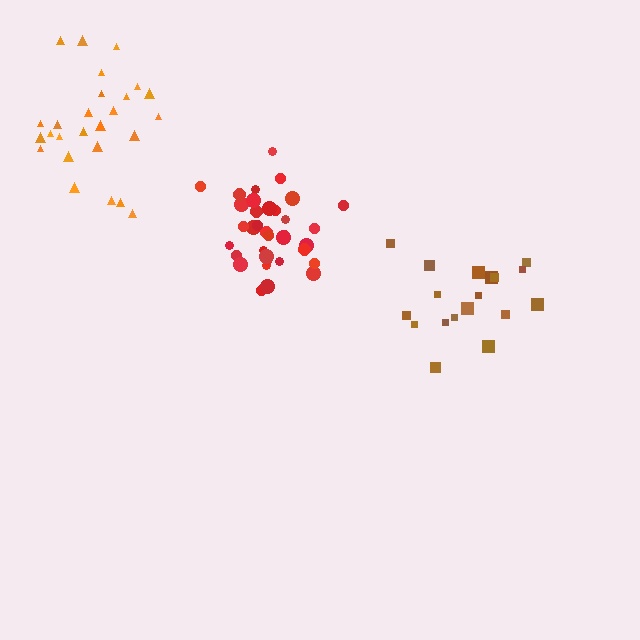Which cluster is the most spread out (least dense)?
Orange.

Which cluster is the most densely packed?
Red.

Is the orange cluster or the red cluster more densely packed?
Red.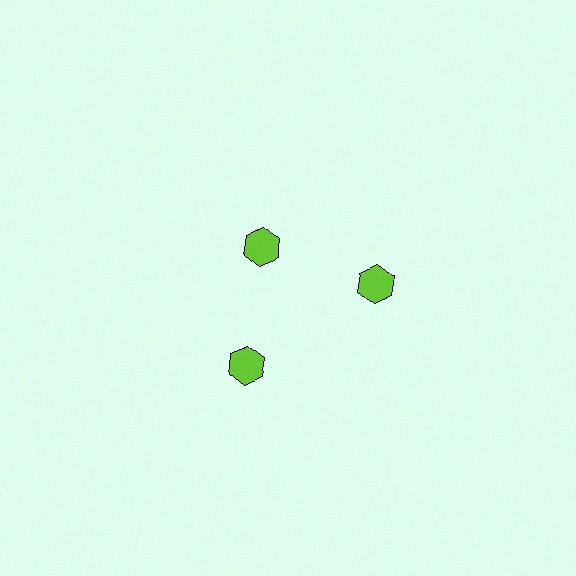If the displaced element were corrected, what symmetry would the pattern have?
It would have 3-fold rotational symmetry — the pattern would map onto itself every 120 degrees.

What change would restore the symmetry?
The symmetry would be restored by moving it outward, back onto the ring so that all 3 hexagons sit at equal angles and equal distance from the center.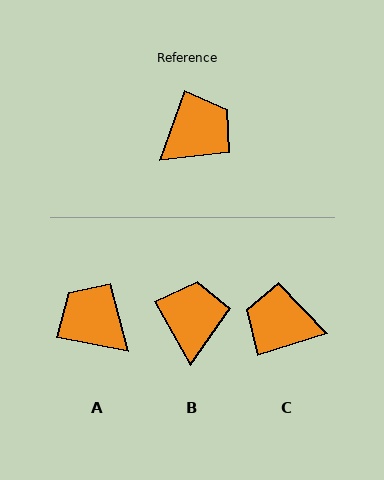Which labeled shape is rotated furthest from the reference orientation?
C, about 127 degrees away.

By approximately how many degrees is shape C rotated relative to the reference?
Approximately 127 degrees counter-clockwise.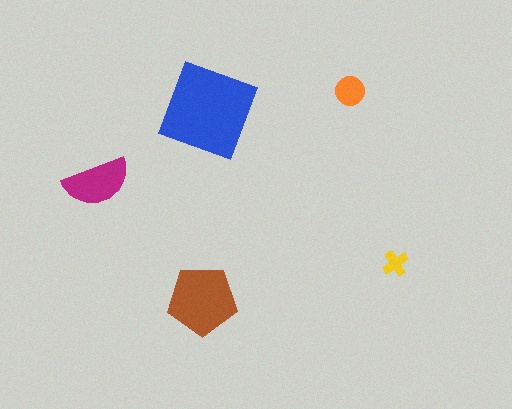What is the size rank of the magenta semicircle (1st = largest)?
3rd.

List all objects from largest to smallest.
The blue diamond, the brown pentagon, the magenta semicircle, the orange circle, the yellow cross.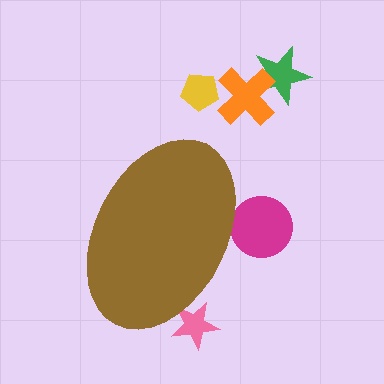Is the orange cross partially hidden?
No, the orange cross is fully visible.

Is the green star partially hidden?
No, the green star is fully visible.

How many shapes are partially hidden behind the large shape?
2 shapes are partially hidden.